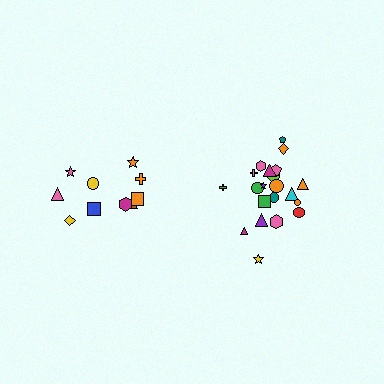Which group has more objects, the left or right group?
The right group.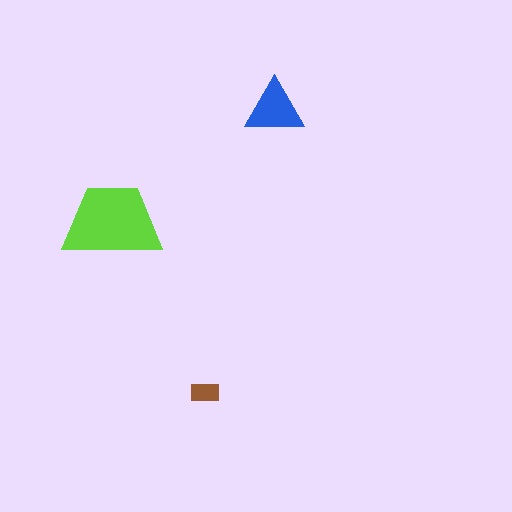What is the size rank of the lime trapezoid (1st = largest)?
1st.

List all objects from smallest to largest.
The brown rectangle, the blue triangle, the lime trapezoid.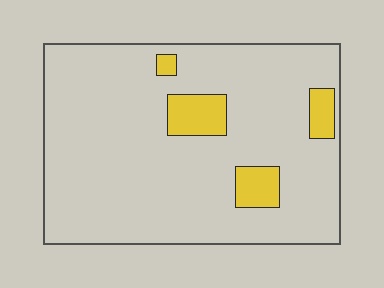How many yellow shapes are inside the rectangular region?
4.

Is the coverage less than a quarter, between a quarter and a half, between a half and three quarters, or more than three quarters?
Less than a quarter.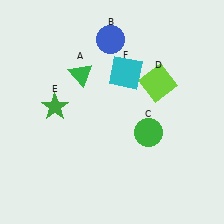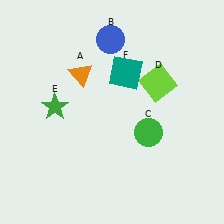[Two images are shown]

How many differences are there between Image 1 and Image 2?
There are 2 differences between the two images.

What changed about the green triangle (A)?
In Image 1, A is green. In Image 2, it changed to orange.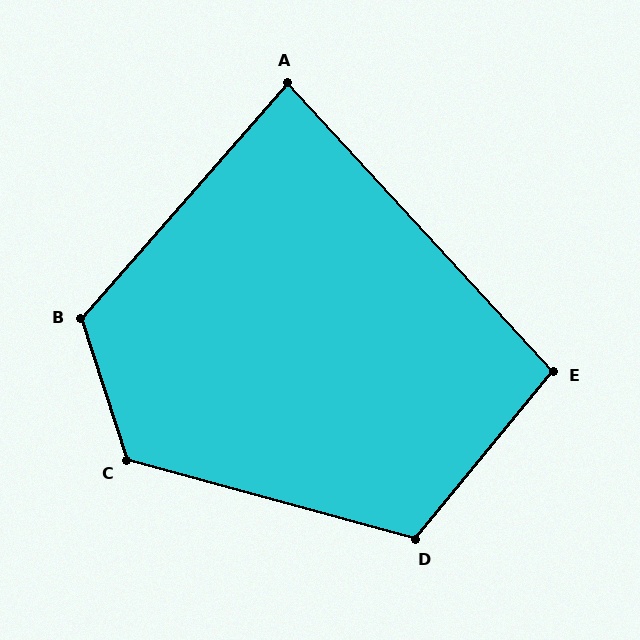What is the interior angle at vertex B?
Approximately 121 degrees (obtuse).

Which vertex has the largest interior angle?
C, at approximately 123 degrees.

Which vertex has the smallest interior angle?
A, at approximately 84 degrees.